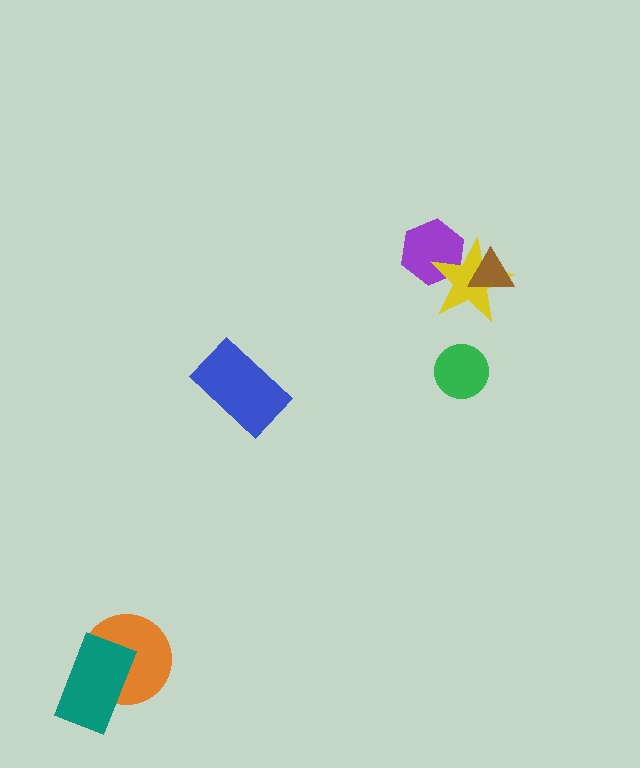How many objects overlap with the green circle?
0 objects overlap with the green circle.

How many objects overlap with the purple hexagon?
1 object overlaps with the purple hexagon.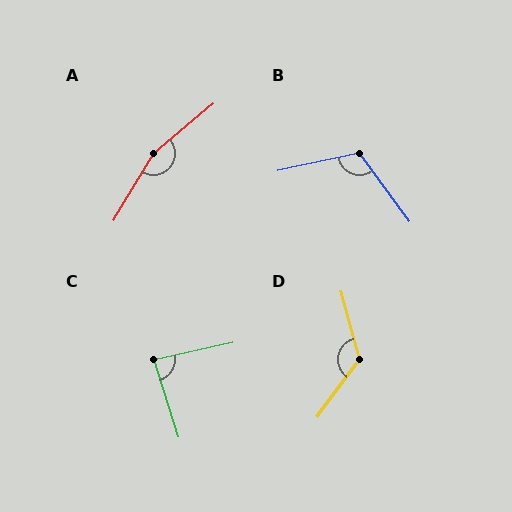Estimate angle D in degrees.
Approximately 129 degrees.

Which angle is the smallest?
C, at approximately 85 degrees.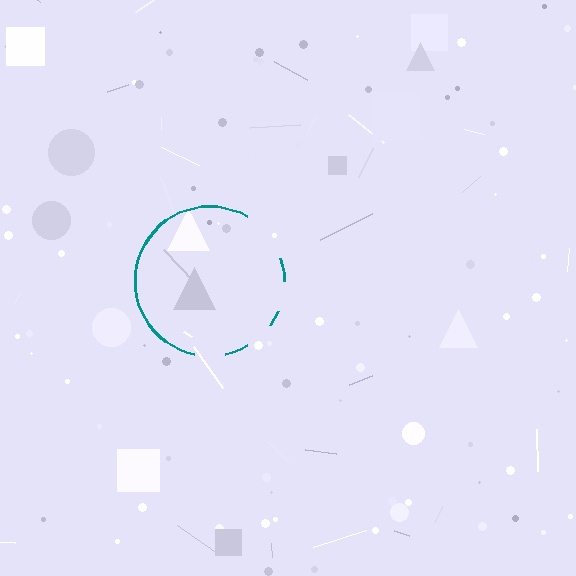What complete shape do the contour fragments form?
The contour fragments form a circle.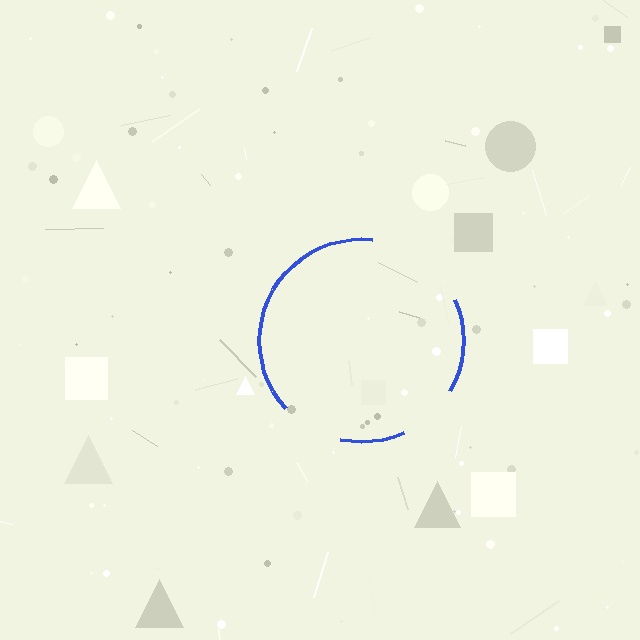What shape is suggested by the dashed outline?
The dashed outline suggests a circle.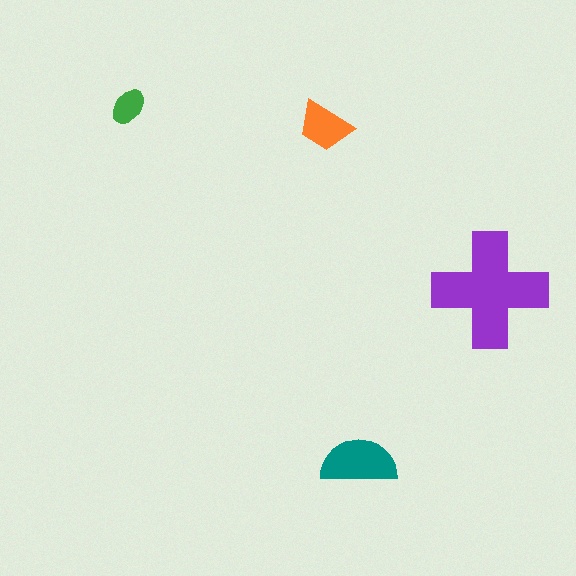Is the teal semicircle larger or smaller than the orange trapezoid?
Larger.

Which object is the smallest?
The green ellipse.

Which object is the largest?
The purple cross.